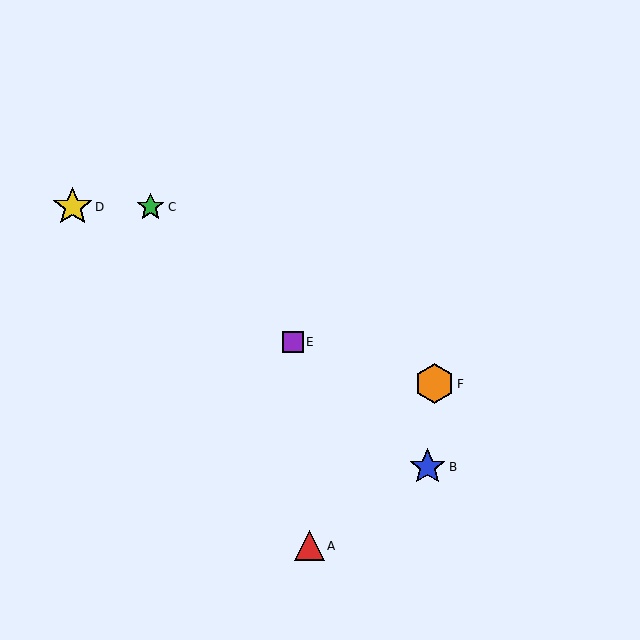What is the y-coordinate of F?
Object F is at y≈384.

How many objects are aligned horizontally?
2 objects (C, D) are aligned horizontally.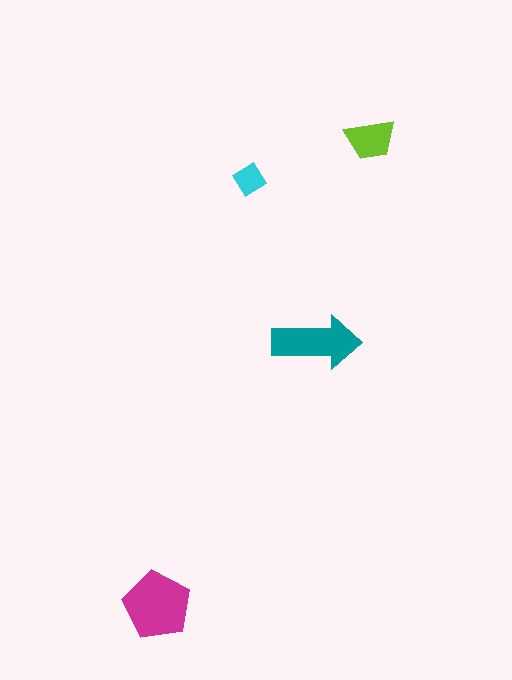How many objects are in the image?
There are 4 objects in the image.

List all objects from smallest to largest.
The cyan diamond, the lime trapezoid, the teal arrow, the magenta pentagon.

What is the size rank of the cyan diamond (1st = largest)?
4th.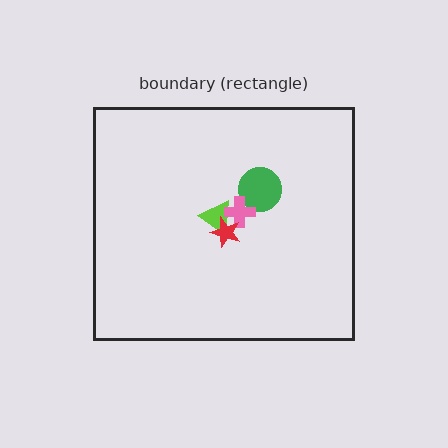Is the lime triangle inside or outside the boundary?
Inside.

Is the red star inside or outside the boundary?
Inside.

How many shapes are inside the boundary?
4 inside, 0 outside.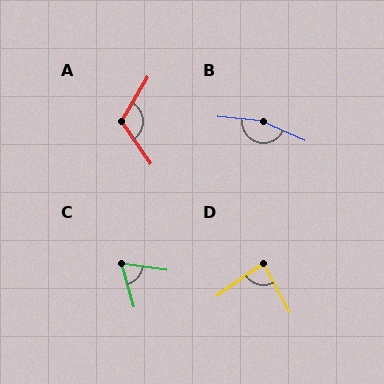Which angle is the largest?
B, at approximately 161 degrees.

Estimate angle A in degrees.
Approximately 114 degrees.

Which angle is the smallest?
C, at approximately 66 degrees.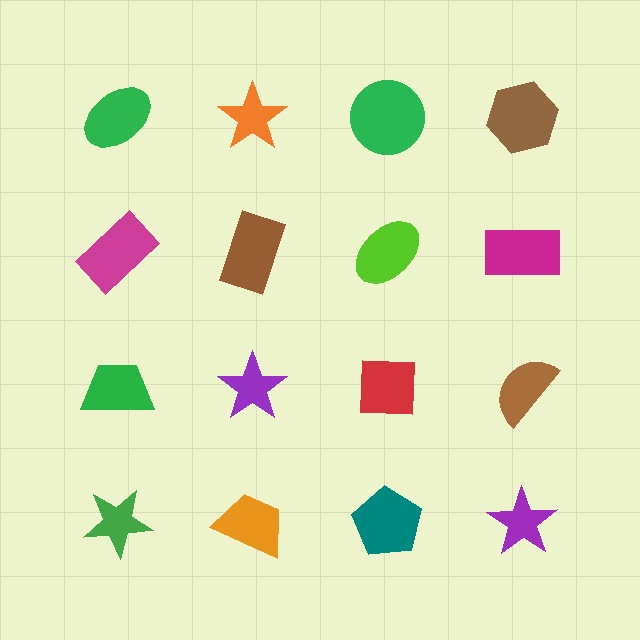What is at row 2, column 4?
A magenta rectangle.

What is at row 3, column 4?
A brown semicircle.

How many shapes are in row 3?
4 shapes.